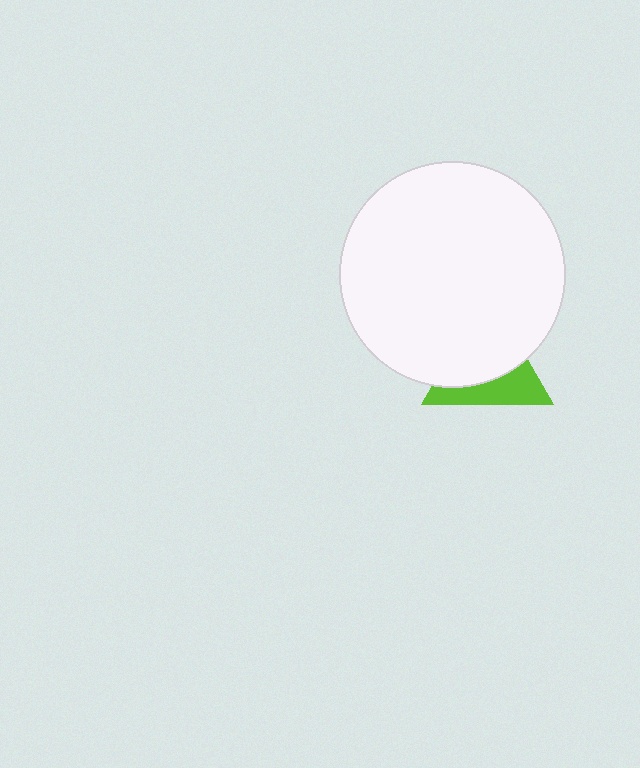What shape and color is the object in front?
The object in front is a white circle.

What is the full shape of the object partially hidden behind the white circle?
The partially hidden object is a lime triangle.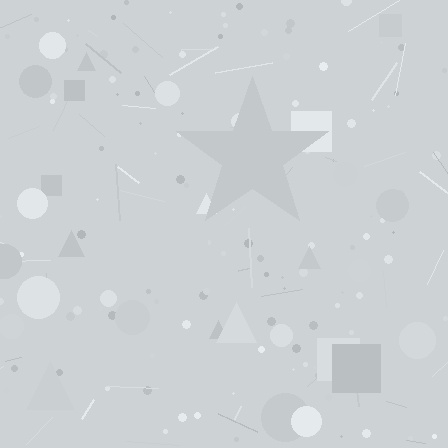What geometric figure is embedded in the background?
A star is embedded in the background.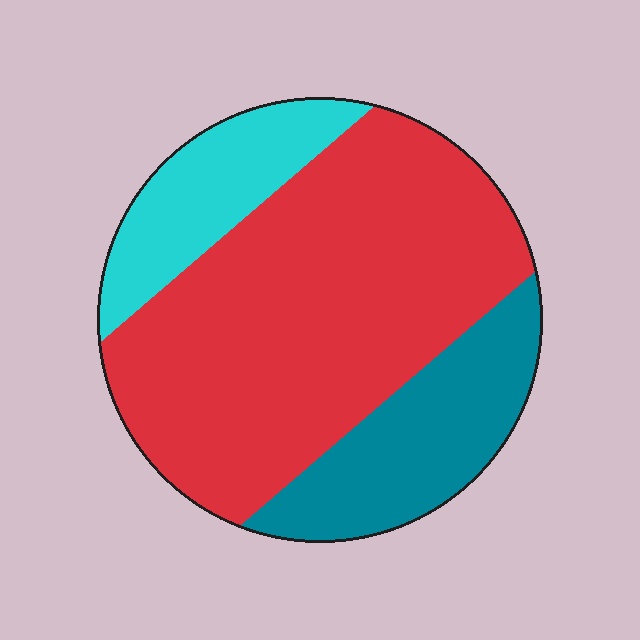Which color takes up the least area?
Cyan, at roughly 15%.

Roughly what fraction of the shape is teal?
Teal takes up about one fifth (1/5) of the shape.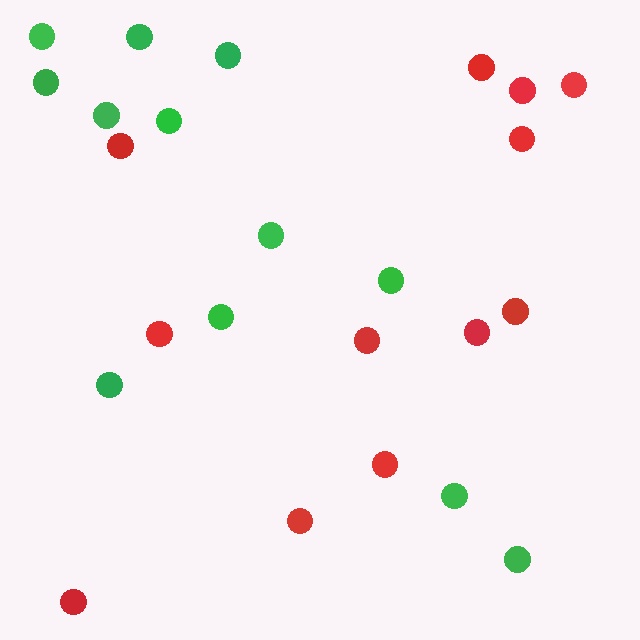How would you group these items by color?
There are 2 groups: one group of green circles (12) and one group of red circles (12).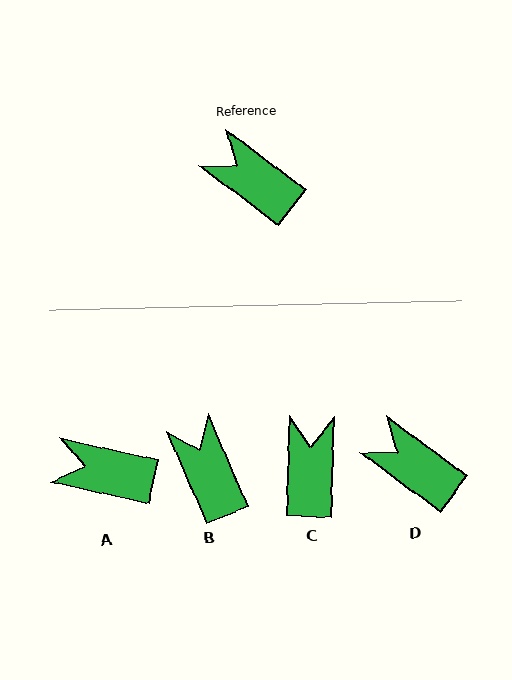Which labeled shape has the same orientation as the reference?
D.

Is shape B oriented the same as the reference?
No, it is off by about 30 degrees.